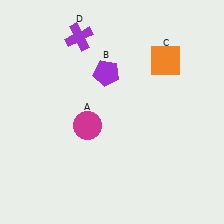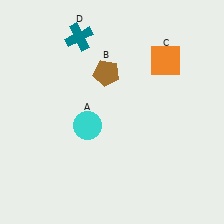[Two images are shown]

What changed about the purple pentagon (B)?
In Image 1, B is purple. In Image 2, it changed to brown.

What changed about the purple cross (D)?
In Image 1, D is purple. In Image 2, it changed to teal.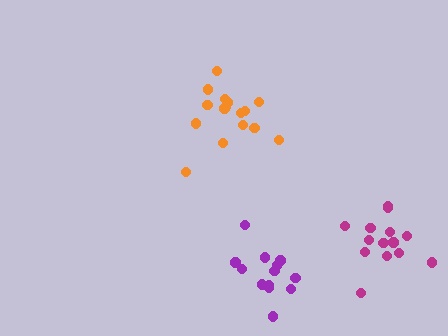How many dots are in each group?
Group 1: 16 dots, Group 2: 13 dots, Group 3: 14 dots (43 total).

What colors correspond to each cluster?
The clusters are colored: orange, purple, magenta.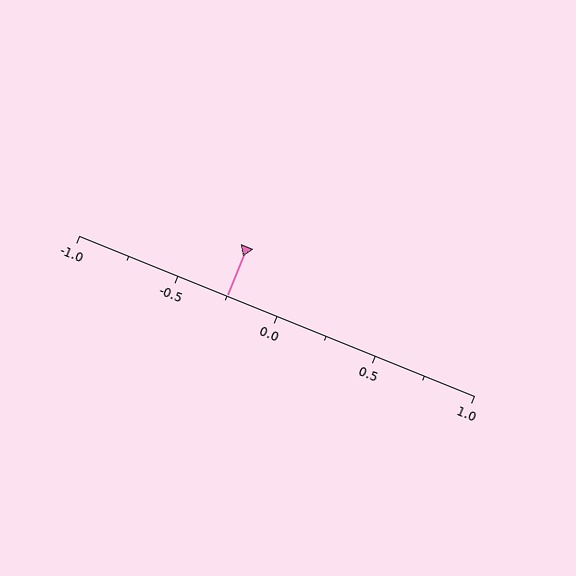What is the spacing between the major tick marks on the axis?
The major ticks are spaced 0.5 apart.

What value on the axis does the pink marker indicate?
The marker indicates approximately -0.25.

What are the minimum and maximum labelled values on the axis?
The axis runs from -1.0 to 1.0.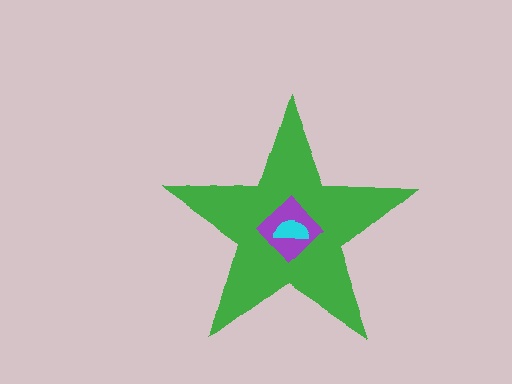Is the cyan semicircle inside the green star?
Yes.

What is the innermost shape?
The cyan semicircle.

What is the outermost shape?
The green star.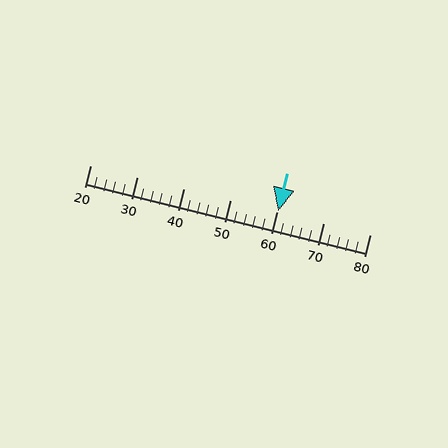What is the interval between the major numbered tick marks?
The major tick marks are spaced 10 units apart.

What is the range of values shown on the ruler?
The ruler shows values from 20 to 80.